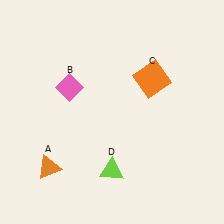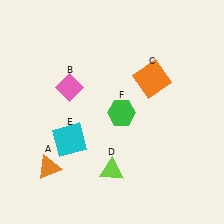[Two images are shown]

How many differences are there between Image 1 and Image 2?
There are 2 differences between the two images.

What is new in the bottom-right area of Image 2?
A green hexagon (F) was added in the bottom-right area of Image 2.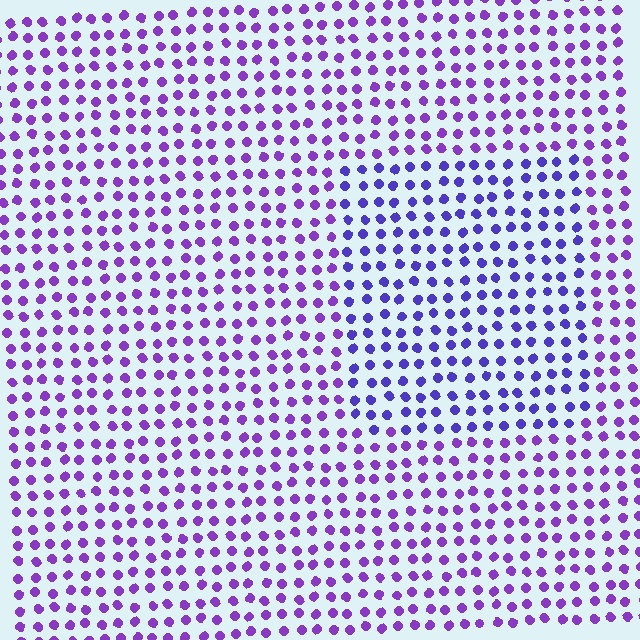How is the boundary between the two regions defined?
The boundary is defined purely by a slight shift in hue (about 27 degrees). Spacing, size, and orientation are identical on both sides.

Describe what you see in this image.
The image is filled with small purple elements in a uniform arrangement. A rectangle-shaped region is visible where the elements are tinted to a slightly different hue, forming a subtle color boundary.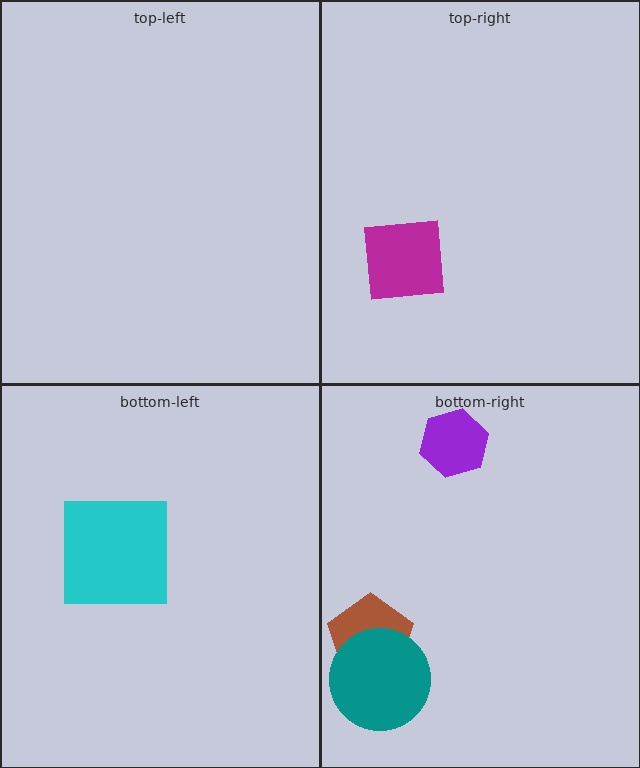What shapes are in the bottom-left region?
The cyan square.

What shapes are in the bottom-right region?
The purple hexagon, the brown pentagon, the teal circle.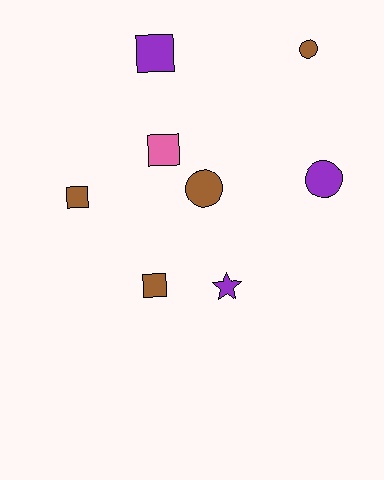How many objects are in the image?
There are 8 objects.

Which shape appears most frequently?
Square, with 4 objects.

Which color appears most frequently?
Brown, with 4 objects.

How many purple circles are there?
There is 1 purple circle.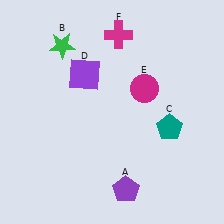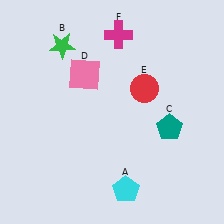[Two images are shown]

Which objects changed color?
A changed from purple to cyan. D changed from purple to pink. E changed from magenta to red.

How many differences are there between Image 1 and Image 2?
There are 3 differences between the two images.